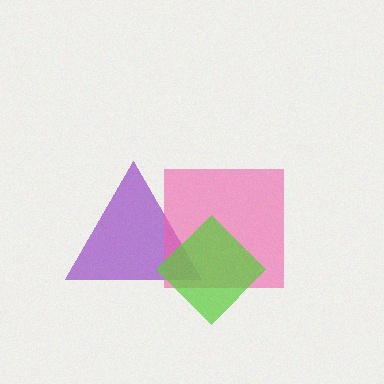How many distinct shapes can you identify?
There are 3 distinct shapes: a purple triangle, a pink square, a lime diamond.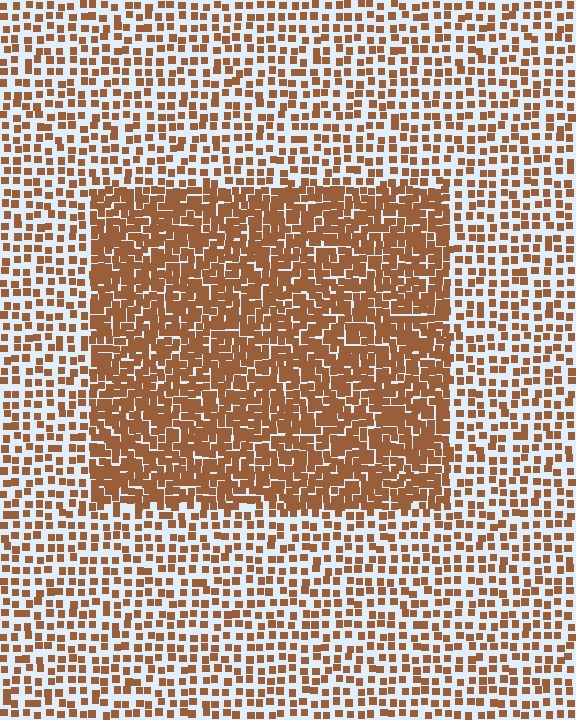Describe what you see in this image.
The image contains small brown elements arranged at two different densities. A rectangle-shaped region is visible where the elements are more densely packed than the surrounding area.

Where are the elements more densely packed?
The elements are more densely packed inside the rectangle boundary.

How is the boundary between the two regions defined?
The boundary is defined by a change in element density (approximately 2.2x ratio). All elements are the same color, size, and shape.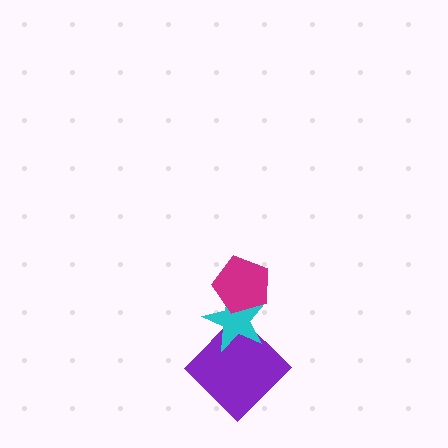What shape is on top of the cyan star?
The magenta pentagon is on top of the cyan star.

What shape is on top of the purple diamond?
The cyan star is on top of the purple diamond.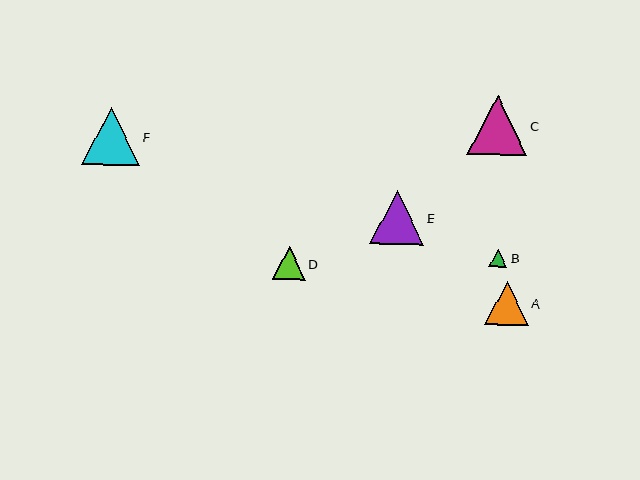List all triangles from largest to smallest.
From largest to smallest: C, F, E, A, D, B.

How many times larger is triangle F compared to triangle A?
Triangle F is approximately 1.3 times the size of triangle A.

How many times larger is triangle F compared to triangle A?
Triangle F is approximately 1.3 times the size of triangle A.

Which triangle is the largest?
Triangle C is the largest with a size of approximately 60 pixels.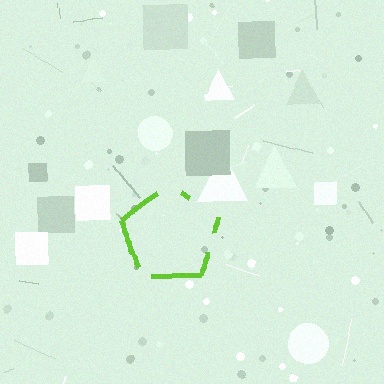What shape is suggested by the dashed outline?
The dashed outline suggests a pentagon.